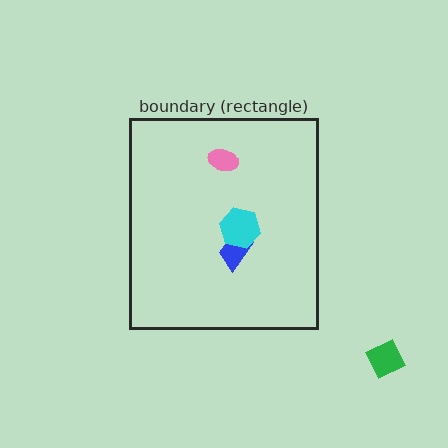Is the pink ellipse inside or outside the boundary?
Inside.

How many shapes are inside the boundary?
3 inside, 1 outside.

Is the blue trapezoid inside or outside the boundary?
Inside.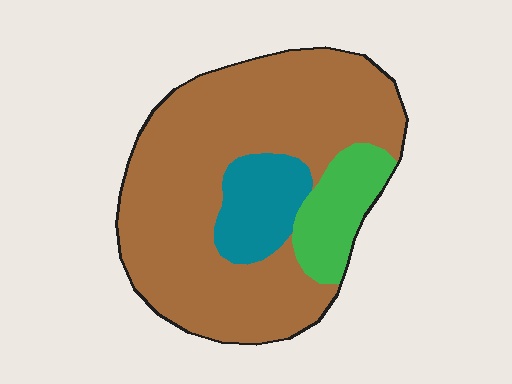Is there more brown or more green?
Brown.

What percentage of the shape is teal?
Teal takes up about one eighth (1/8) of the shape.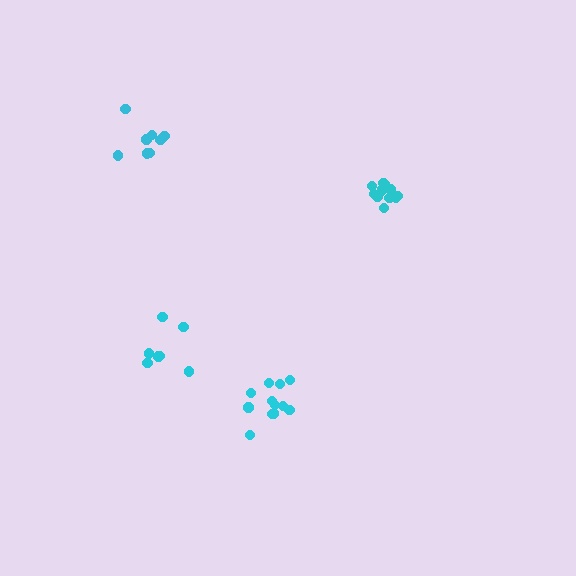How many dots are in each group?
Group 1: 12 dots, Group 2: 7 dots, Group 3: 8 dots, Group 4: 12 dots (39 total).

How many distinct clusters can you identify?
There are 4 distinct clusters.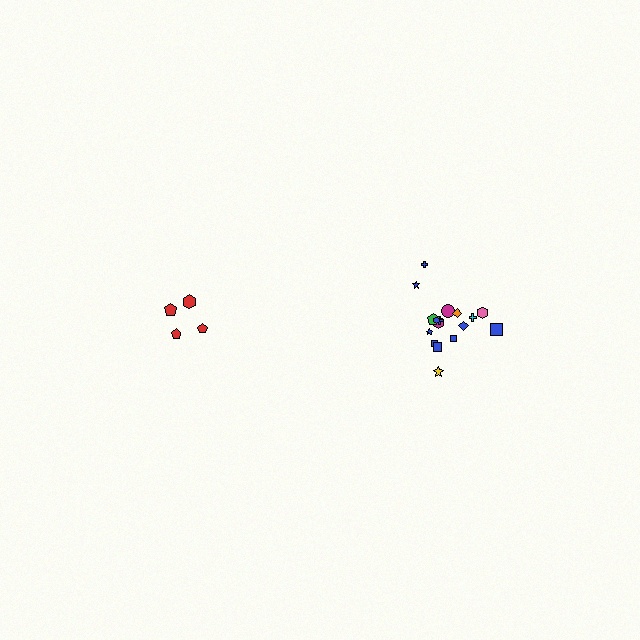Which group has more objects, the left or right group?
The right group.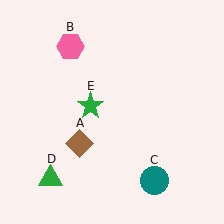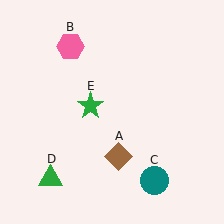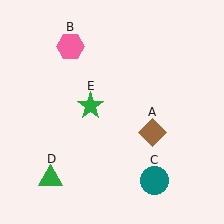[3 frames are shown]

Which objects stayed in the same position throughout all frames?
Pink hexagon (object B) and teal circle (object C) and green triangle (object D) and green star (object E) remained stationary.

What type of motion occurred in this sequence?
The brown diamond (object A) rotated counterclockwise around the center of the scene.